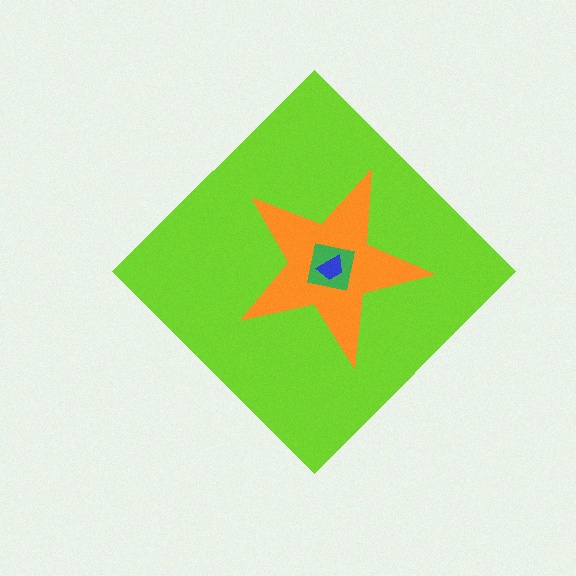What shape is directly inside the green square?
The blue trapezoid.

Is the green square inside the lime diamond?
Yes.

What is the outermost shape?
The lime diamond.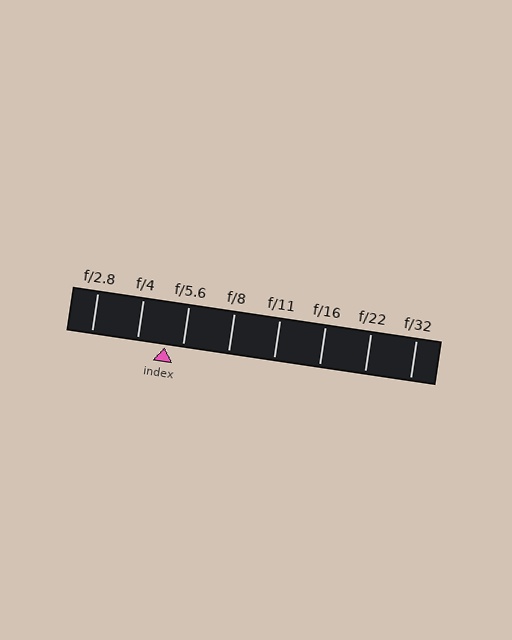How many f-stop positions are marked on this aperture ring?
There are 8 f-stop positions marked.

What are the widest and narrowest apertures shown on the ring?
The widest aperture shown is f/2.8 and the narrowest is f/32.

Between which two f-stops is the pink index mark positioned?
The index mark is between f/4 and f/5.6.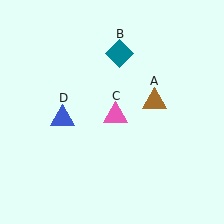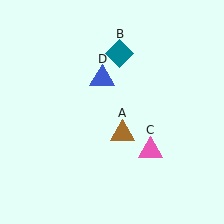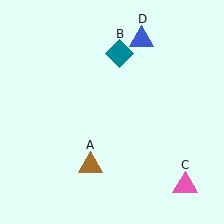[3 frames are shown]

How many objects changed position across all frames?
3 objects changed position: brown triangle (object A), pink triangle (object C), blue triangle (object D).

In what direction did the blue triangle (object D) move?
The blue triangle (object D) moved up and to the right.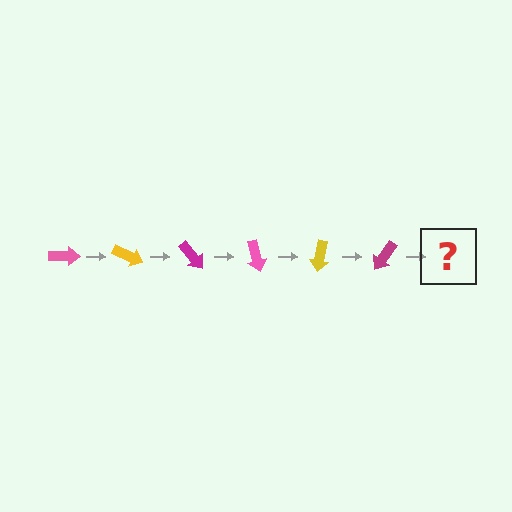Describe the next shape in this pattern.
It should be a pink arrow, rotated 150 degrees from the start.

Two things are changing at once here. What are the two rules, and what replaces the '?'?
The two rules are that it rotates 25 degrees each step and the color cycles through pink, yellow, and magenta. The '?' should be a pink arrow, rotated 150 degrees from the start.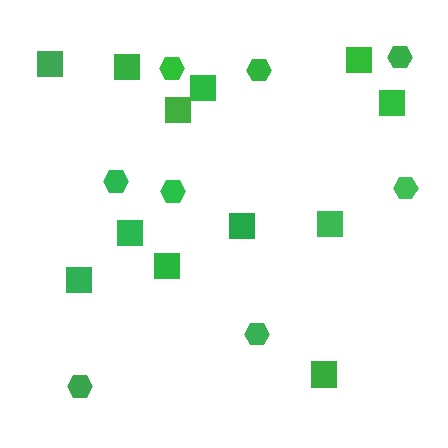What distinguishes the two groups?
There are 2 groups: one group of hexagons (8) and one group of squares (12).